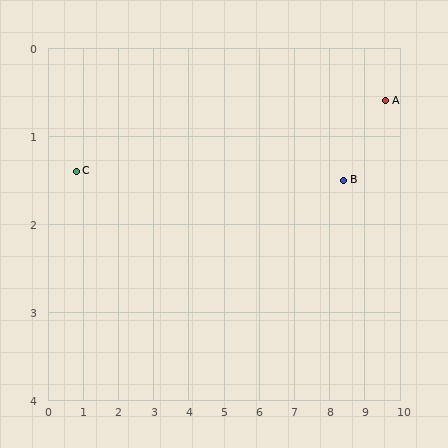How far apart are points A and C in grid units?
Points A and C are about 8.8 grid units apart.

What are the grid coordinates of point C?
Point C is at approximately (0.8, 1.4).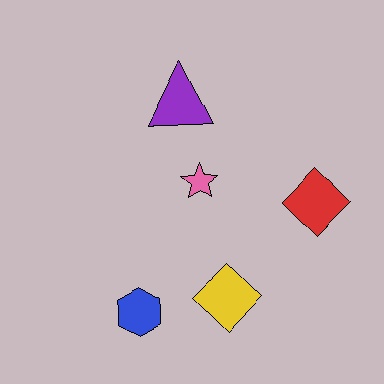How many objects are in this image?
There are 5 objects.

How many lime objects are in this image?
There are no lime objects.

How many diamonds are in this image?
There are 2 diamonds.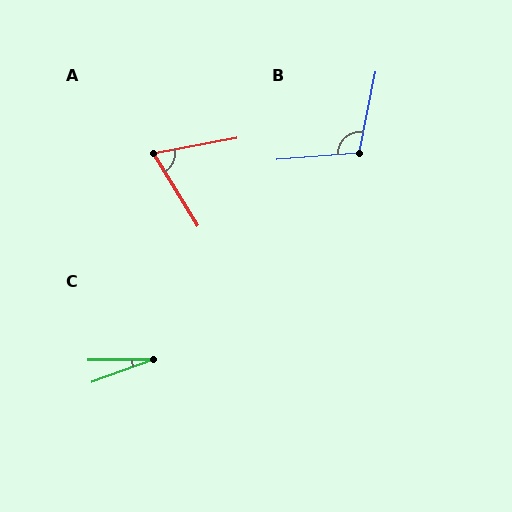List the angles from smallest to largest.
C (20°), A (70°), B (106°).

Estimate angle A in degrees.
Approximately 70 degrees.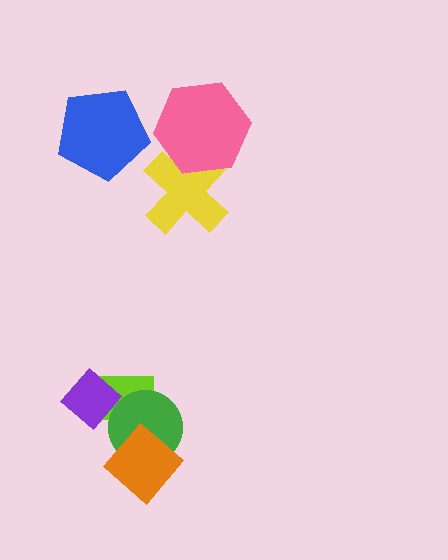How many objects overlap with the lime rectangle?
2 objects overlap with the lime rectangle.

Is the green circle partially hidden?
Yes, it is partially covered by another shape.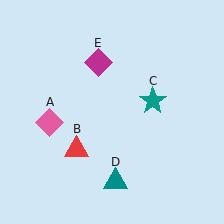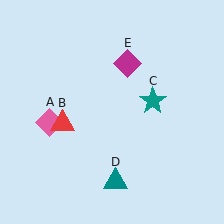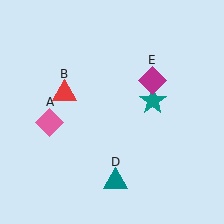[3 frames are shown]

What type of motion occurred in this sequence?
The red triangle (object B), magenta diamond (object E) rotated clockwise around the center of the scene.